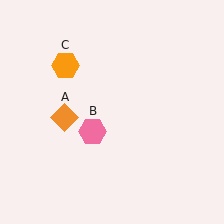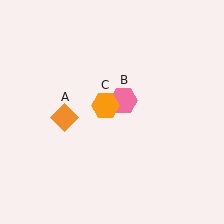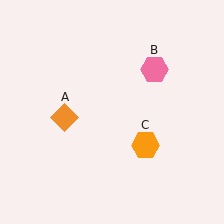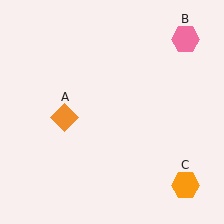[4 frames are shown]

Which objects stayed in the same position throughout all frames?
Orange diamond (object A) remained stationary.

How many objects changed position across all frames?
2 objects changed position: pink hexagon (object B), orange hexagon (object C).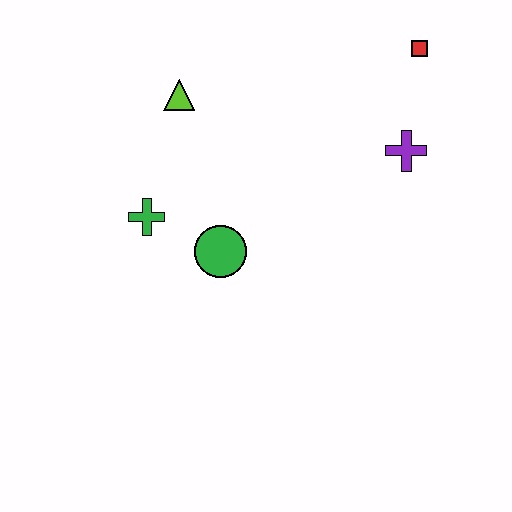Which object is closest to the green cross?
The green circle is closest to the green cross.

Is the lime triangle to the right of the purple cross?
No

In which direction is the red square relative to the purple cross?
The red square is above the purple cross.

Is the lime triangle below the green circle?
No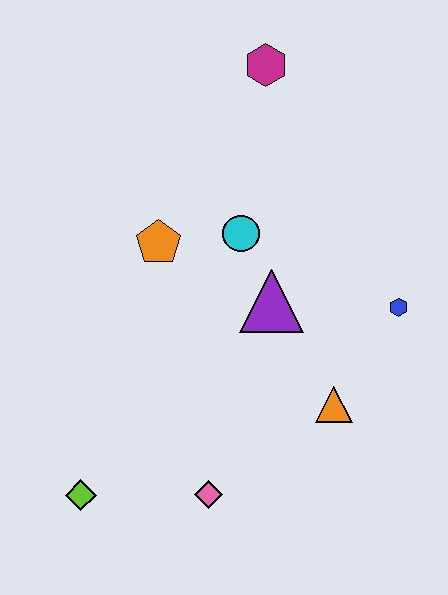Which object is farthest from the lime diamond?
The magenta hexagon is farthest from the lime diamond.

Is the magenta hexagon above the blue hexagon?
Yes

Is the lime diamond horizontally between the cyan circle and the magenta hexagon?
No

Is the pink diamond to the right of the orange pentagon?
Yes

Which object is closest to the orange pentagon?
The cyan circle is closest to the orange pentagon.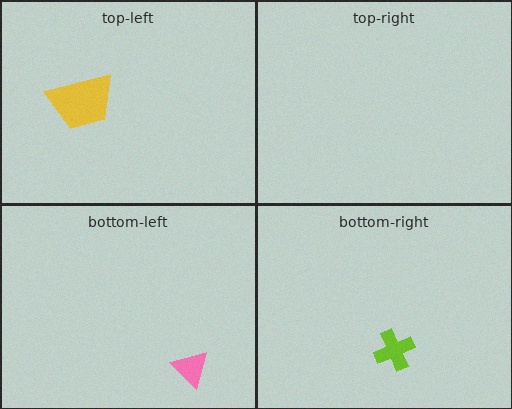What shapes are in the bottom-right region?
The lime cross.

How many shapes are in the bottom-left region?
1.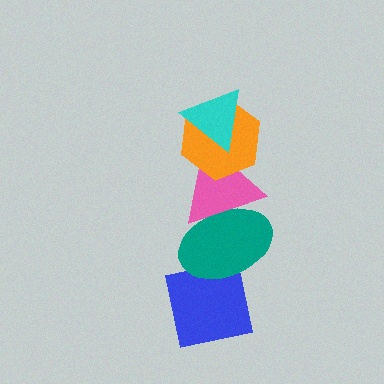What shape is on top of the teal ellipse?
The pink triangle is on top of the teal ellipse.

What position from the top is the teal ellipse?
The teal ellipse is 4th from the top.